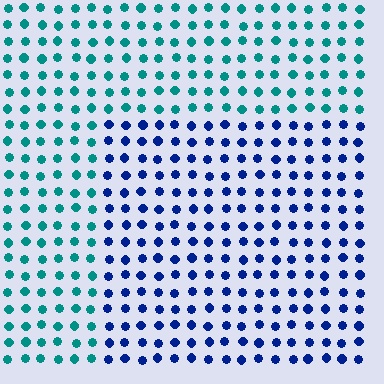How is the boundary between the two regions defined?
The boundary is defined purely by a slight shift in hue (about 52 degrees). Spacing, size, and orientation are identical on both sides.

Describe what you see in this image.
The image is filled with small teal elements in a uniform arrangement. A rectangle-shaped region is visible where the elements are tinted to a slightly different hue, forming a subtle color boundary.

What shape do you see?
I see a rectangle.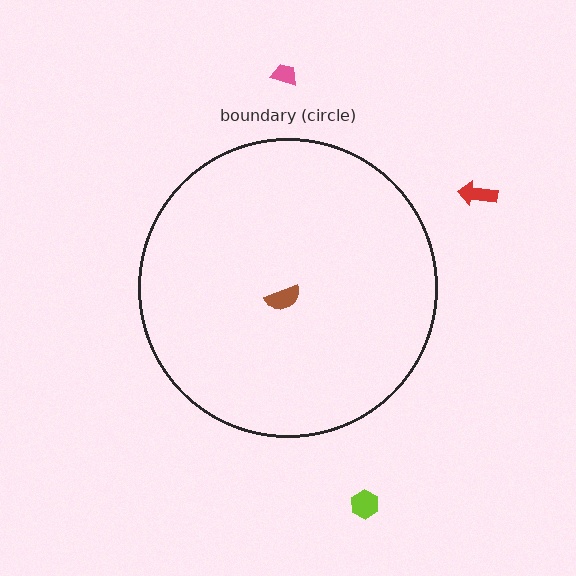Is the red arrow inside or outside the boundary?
Outside.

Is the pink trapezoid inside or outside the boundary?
Outside.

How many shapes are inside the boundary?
1 inside, 3 outside.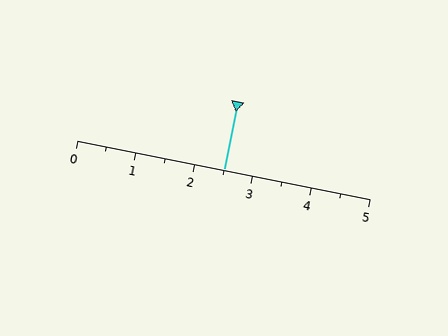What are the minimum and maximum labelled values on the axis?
The axis runs from 0 to 5.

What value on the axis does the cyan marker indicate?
The marker indicates approximately 2.5.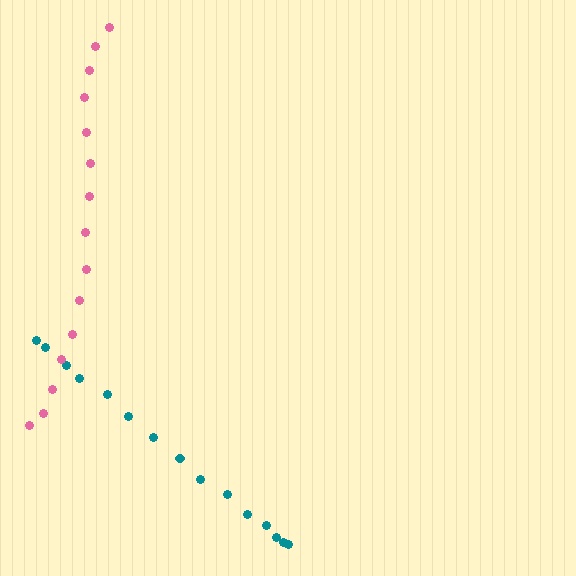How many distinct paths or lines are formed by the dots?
There are 2 distinct paths.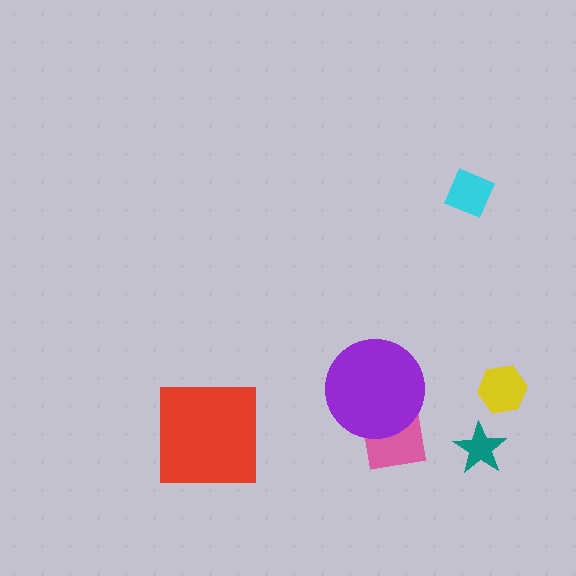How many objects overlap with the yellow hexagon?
0 objects overlap with the yellow hexagon.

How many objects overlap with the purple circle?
1 object overlaps with the purple circle.